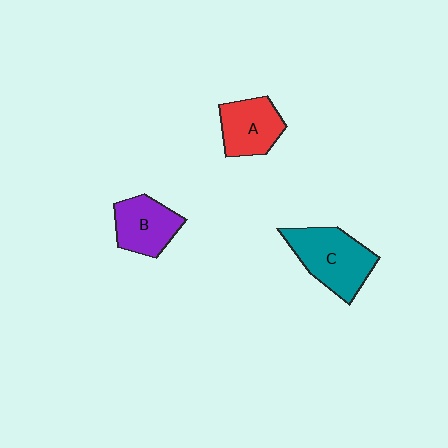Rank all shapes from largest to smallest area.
From largest to smallest: C (teal), B (purple), A (red).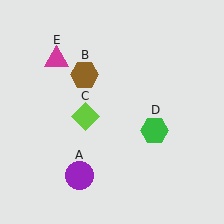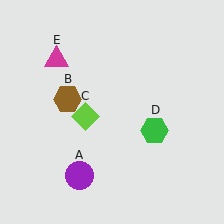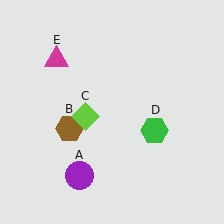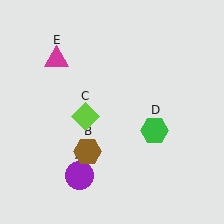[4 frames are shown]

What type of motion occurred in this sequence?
The brown hexagon (object B) rotated counterclockwise around the center of the scene.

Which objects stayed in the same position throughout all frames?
Purple circle (object A) and lime diamond (object C) and green hexagon (object D) and magenta triangle (object E) remained stationary.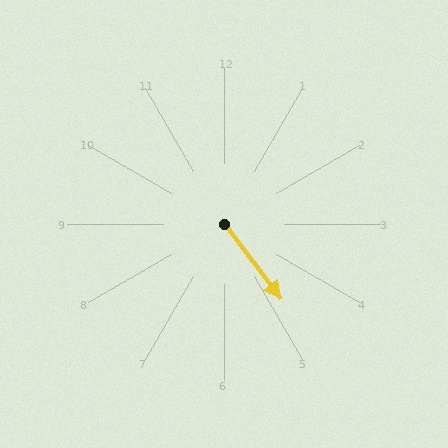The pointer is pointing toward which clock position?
Roughly 5 o'clock.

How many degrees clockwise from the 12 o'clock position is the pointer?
Approximately 143 degrees.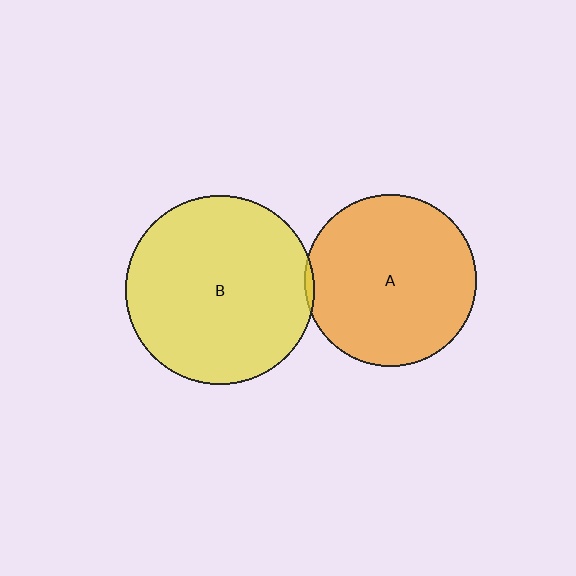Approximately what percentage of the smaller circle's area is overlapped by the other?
Approximately 5%.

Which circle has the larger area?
Circle B (yellow).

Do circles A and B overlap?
Yes.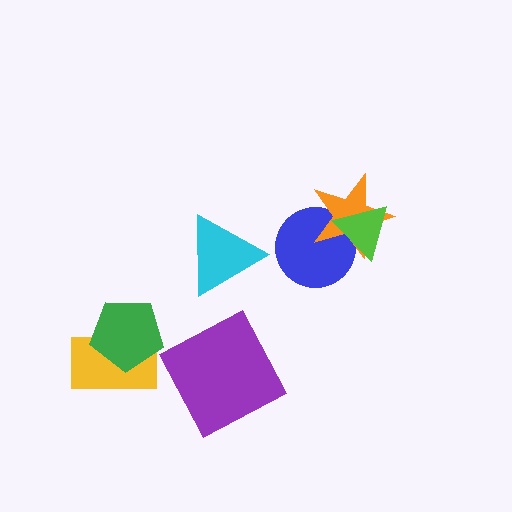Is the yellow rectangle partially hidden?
Yes, it is partially covered by another shape.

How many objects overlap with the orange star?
2 objects overlap with the orange star.